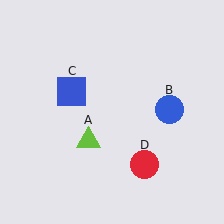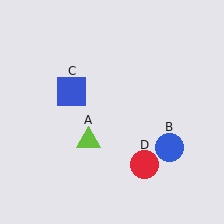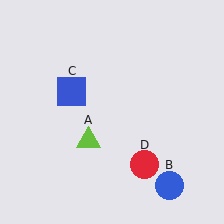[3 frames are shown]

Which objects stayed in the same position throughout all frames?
Lime triangle (object A) and blue square (object C) and red circle (object D) remained stationary.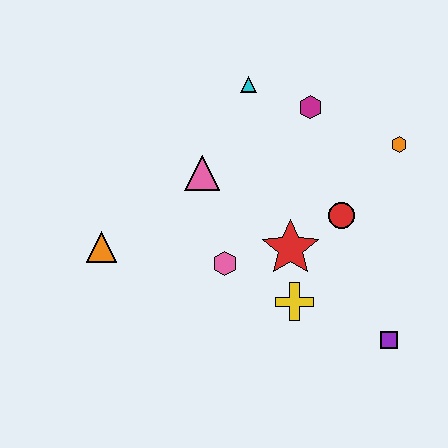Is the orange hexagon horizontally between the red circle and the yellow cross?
No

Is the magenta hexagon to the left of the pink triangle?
No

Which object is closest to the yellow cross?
The red star is closest to the yellow cross.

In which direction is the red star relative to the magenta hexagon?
The red star is below the magenta hexagon.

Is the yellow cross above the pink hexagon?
No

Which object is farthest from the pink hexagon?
The orange hexagon is farthest from the pink hexagon.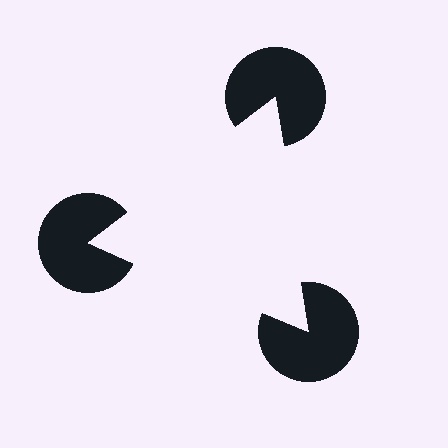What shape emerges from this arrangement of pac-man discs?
An illusory triangle — its edges are inferred from the aligned wedge cuts in the pac-man discs, not physically drawn.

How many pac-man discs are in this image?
There are 3 — one at each vertex of the illusory triangle.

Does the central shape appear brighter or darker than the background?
It typically appears slightly brighter than the background, even though no actual brightness change is drawn.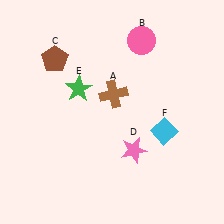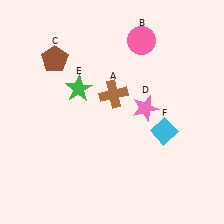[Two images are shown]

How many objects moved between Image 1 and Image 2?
1 object moved between the two images.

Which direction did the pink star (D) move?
The pink star (D) moved up.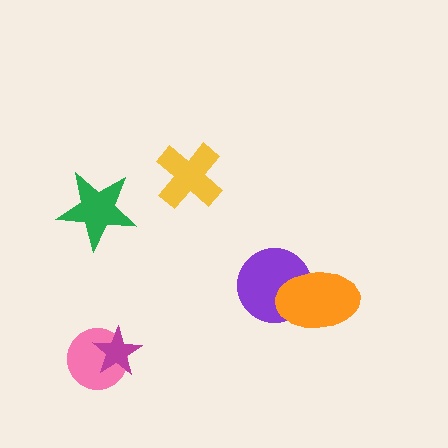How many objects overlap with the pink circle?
1 object overlaps with the pink circle.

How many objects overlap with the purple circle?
1 object overlaps with the purple circle.